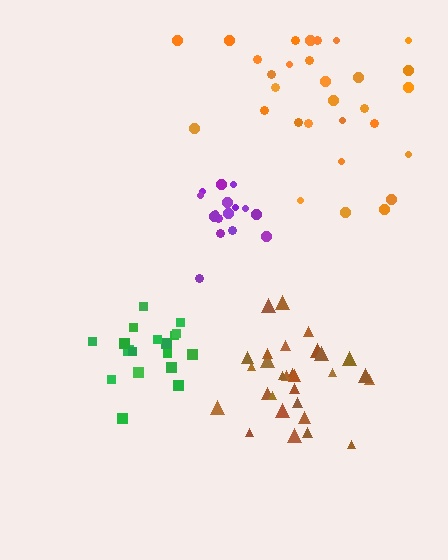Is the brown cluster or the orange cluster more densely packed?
Brown.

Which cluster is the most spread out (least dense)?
Orange.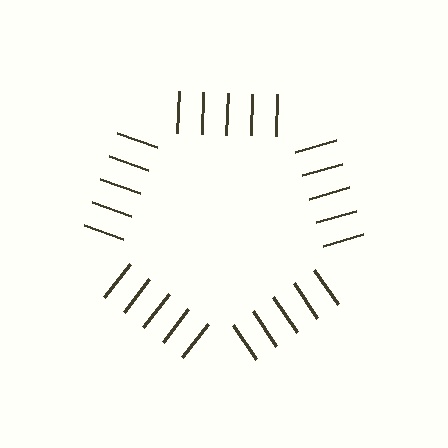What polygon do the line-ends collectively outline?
An illusory pentagon — the line segments terminate on its edges but no continuous stroke is drawn.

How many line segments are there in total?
25 — 5 along each of the 5 edges.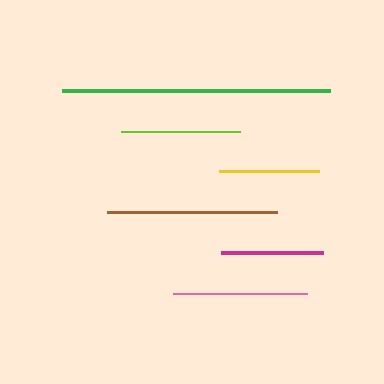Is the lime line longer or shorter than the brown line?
The brown line is longer than the lime line.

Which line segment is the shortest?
The yellow line is the shortest at approximately 100 pixels.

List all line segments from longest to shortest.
From longest to shortest: green, brown, pink, lime, magenta, yellow.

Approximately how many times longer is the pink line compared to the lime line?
The pink line is approximately 1.1 times the length of the lime line.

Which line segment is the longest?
The green line is the longest at approximately 267 pixels.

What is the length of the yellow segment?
The yellow segment is approximately 100 pixels long.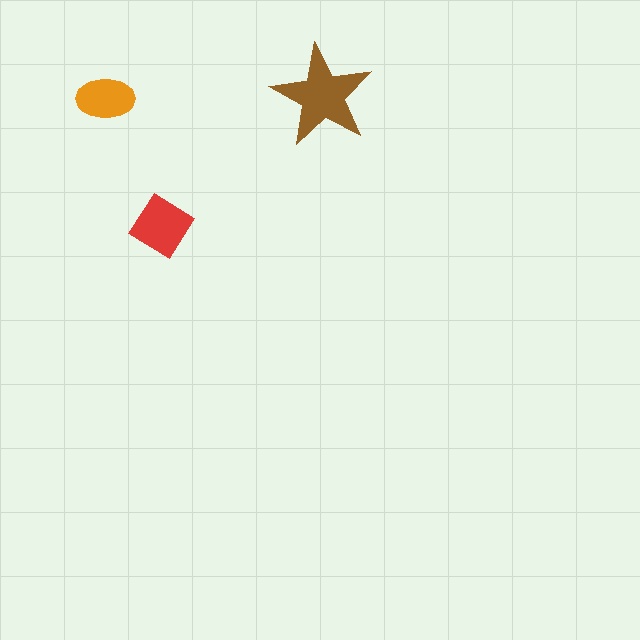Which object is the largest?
The brown star.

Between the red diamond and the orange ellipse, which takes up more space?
The red diamond.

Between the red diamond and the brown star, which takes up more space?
The brown star.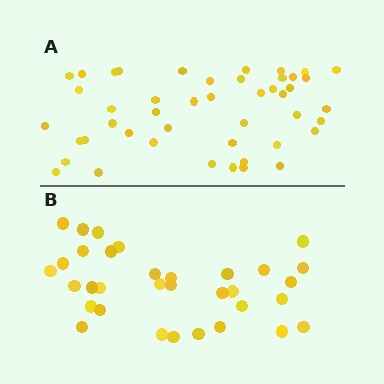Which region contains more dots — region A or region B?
Region A (the top region) has more dots.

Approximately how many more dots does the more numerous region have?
Region A has approximately 15 more dots than region B.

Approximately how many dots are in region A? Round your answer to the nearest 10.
About 50 dots. (The exact count is 46, which rounds to 50.)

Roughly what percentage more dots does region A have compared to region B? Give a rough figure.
About 40% more.